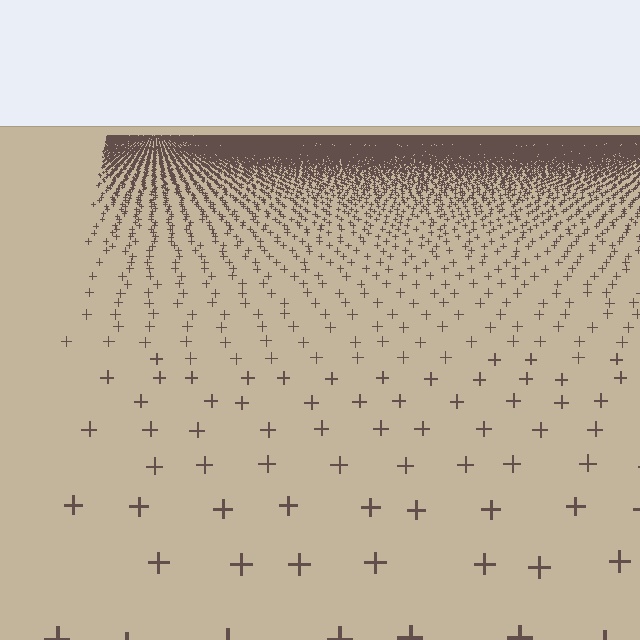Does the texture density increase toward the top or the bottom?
Density increases toward the top.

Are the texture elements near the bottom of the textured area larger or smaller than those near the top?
Larger. Near the bottom, elements are closer to the viewer and appear at a bigger on-screen size.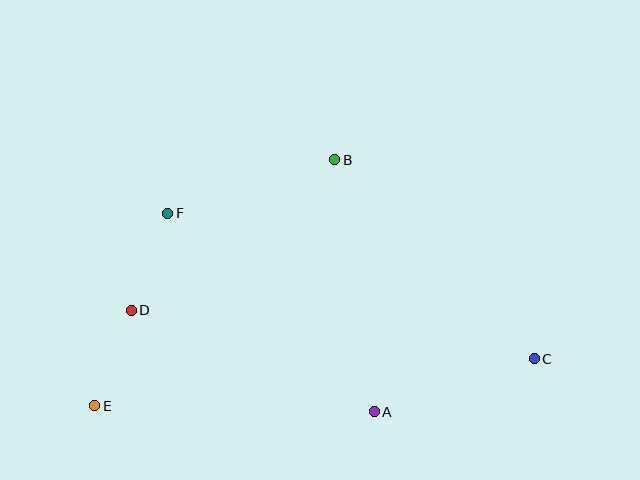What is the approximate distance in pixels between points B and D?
The distance between B and D is approximately 253 pixels.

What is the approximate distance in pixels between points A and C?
The distance between A and C is approximately 169 pixels.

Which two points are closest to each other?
Points D and E are closest to each other.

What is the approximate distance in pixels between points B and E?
The distance between B and E is approximately 344 pixels.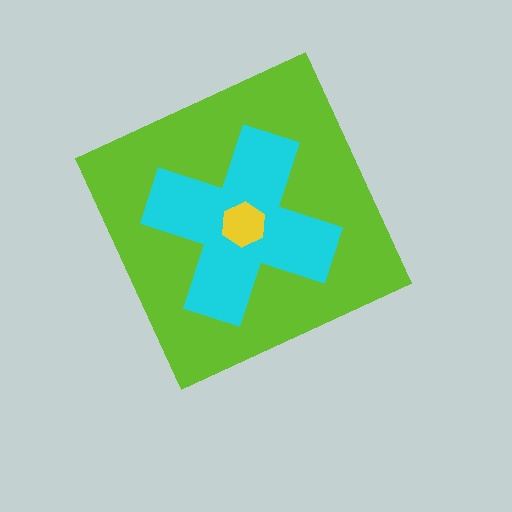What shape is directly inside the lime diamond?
The cyan cross.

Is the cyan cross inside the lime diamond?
Yes.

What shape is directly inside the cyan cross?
The yellow hexagon.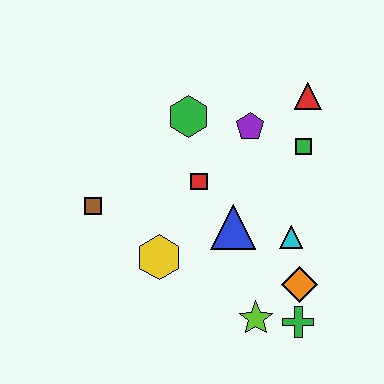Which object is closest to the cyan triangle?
The orange diamond is closest to the cyan triangle.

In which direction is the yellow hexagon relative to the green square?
The yellow hexagon is to the left of the green square.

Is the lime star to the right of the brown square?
Yes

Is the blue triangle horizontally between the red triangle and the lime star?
No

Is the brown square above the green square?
No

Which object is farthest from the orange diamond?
The brown square is farthest from the orange diamond.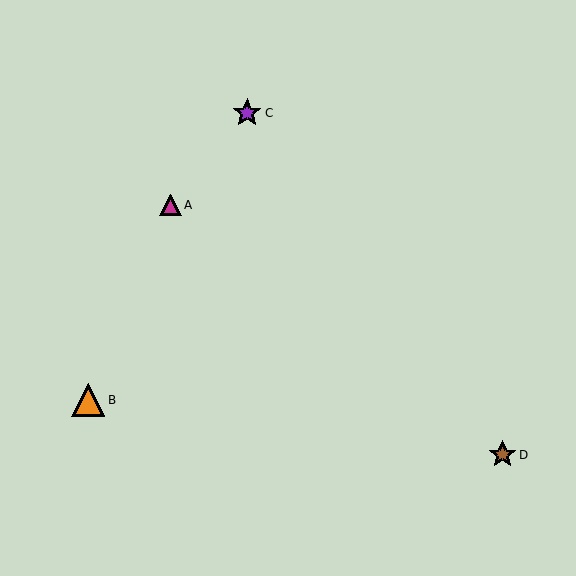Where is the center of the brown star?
The center of the brown star is at (502, 455).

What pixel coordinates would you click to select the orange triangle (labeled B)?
Click at (88, 400) to select the orange triangle B.